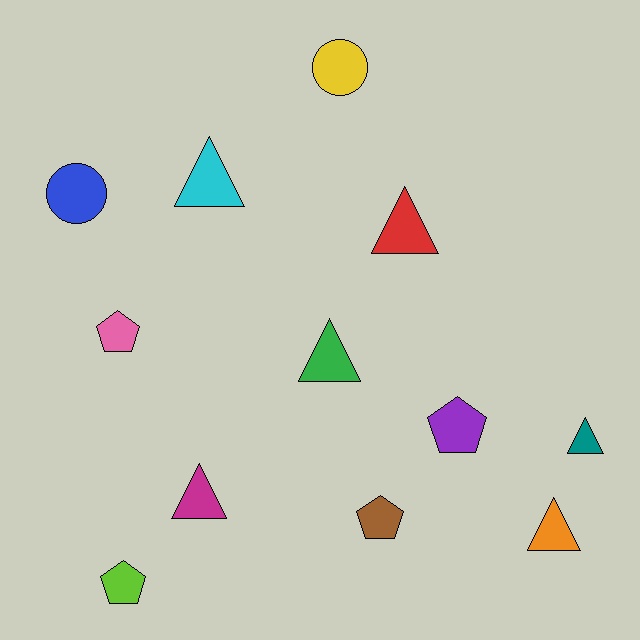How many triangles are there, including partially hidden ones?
There are 6 triangles.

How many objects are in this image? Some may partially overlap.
There are 12 objects.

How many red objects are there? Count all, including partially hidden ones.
There is 1 red object.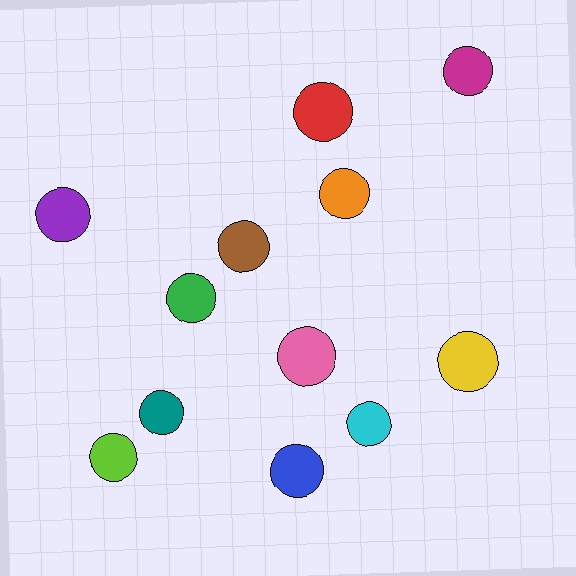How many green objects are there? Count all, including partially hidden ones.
There is 1 green object.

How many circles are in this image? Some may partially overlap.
There are 12 circles.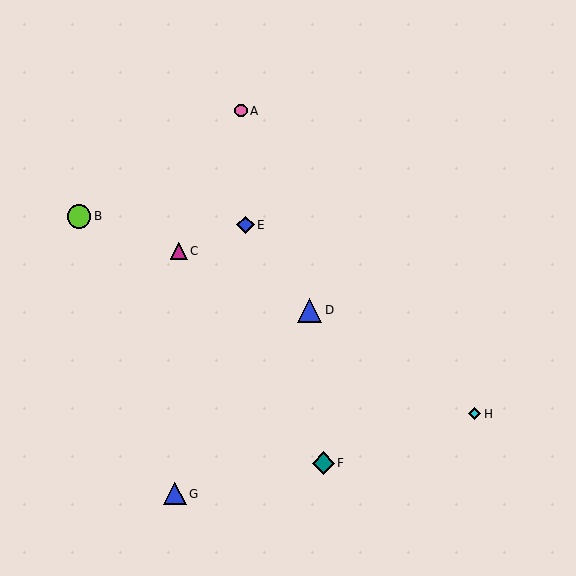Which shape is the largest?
The blue triangle (labeled D) is the largest.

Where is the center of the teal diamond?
The center of the teal diamond is at (323, 463).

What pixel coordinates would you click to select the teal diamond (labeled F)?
Click at (323, 463) to select the teal diamond F.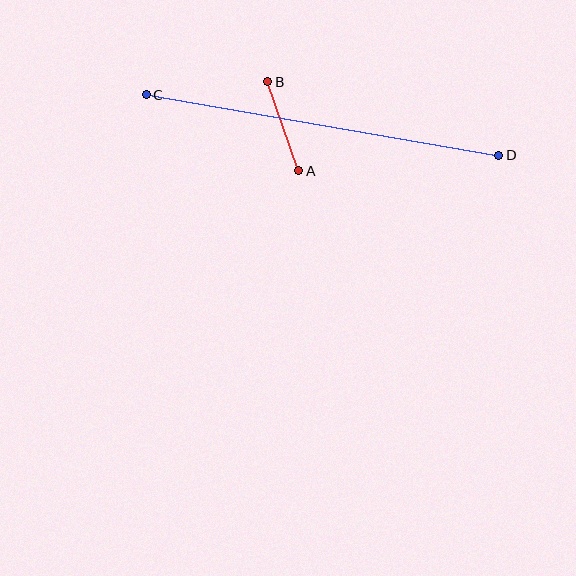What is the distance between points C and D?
The distance is approximately 358 pixels.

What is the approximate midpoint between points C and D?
The midpoint is at approximately (322, 125) pixels.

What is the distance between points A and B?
The distance is approximately 94 pixels.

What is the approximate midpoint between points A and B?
The midpoint is at approximately (283, 126) pixels.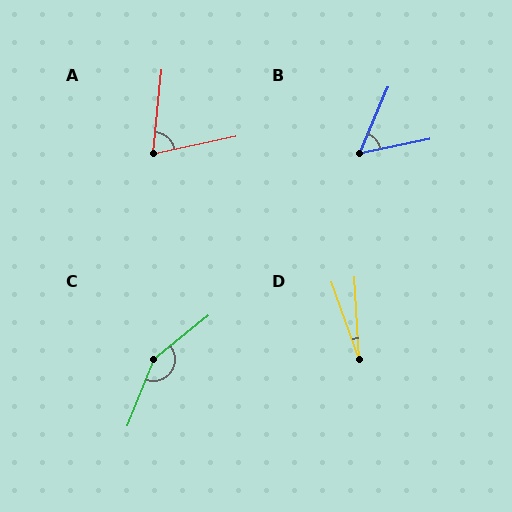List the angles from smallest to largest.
D (16°), B (55°), A (73°), C (151°).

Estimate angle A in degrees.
Approximately 73 degrees.